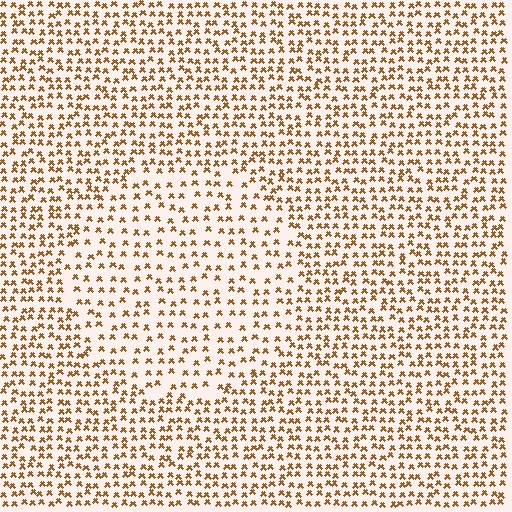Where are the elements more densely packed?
The elements are more densely packed outside the circle boundary.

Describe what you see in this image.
The image contains small brown elements arranged at two different densities. A circle-shaped region is visible where the elements are less densely packed than the surrounding area.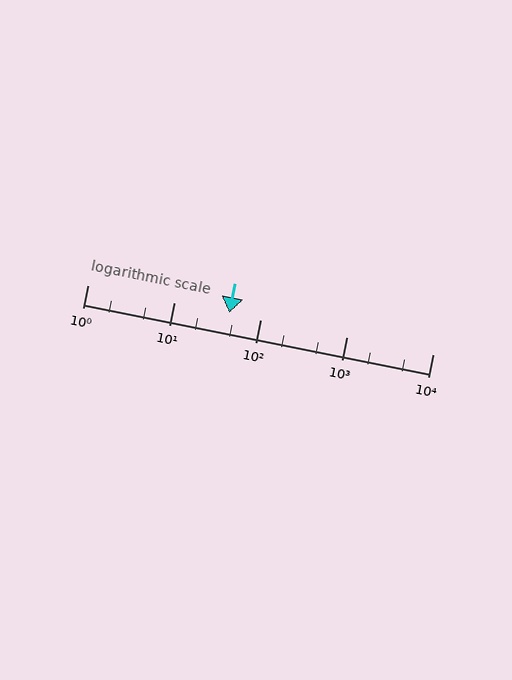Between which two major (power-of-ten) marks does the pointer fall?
The pointer is between 10 and 100.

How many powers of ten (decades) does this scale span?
The scale spans 4 decades, from 1 to 10000.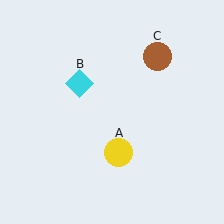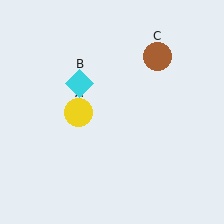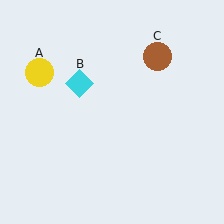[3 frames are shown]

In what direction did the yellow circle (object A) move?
The yellow circle (object A) moved up and to the left.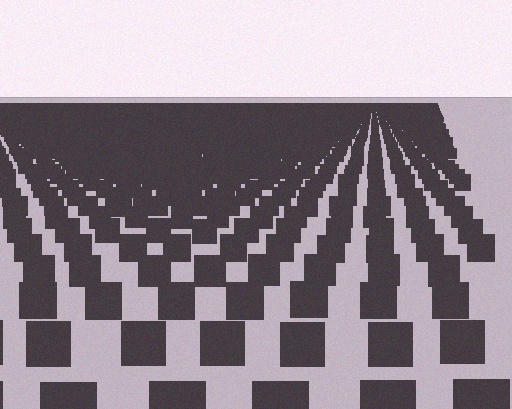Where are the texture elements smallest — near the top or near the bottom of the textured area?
Near the top.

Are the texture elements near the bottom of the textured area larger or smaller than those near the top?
Larger. Near the bottom, elements are closer to the viewer and appear at a bigger on-screen size.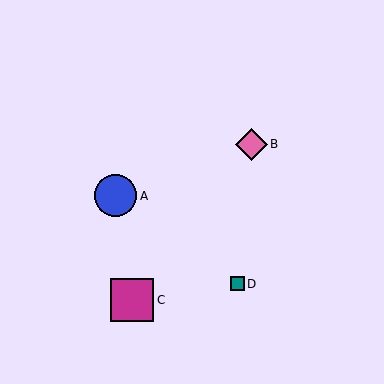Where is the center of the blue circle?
The center of the blue circle is at (116, 196).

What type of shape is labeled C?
Shape C is a magenta square.